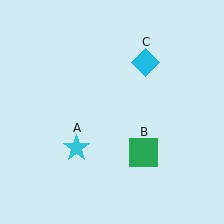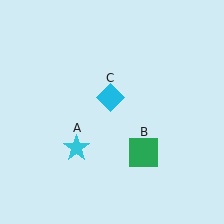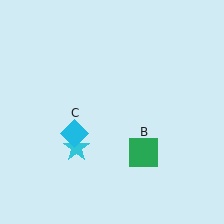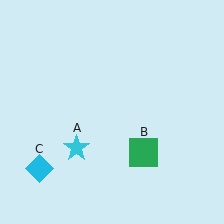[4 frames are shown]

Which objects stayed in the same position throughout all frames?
Cyan star (object A) and green square (object B) remained stationary.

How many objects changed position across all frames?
1 object changed position: cyan diamond (object C).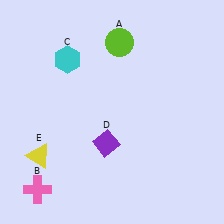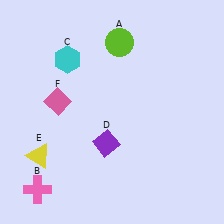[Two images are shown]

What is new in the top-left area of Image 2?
A pink diamond (F) was added in the top-left area of Image 2.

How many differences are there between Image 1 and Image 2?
There is 1 difference between the two images.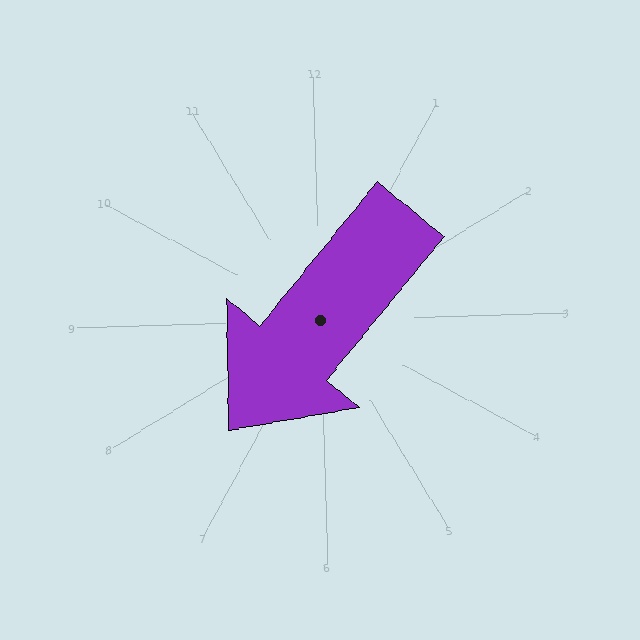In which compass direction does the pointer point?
Southwest.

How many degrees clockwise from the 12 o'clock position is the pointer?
Approximately 221 degrees.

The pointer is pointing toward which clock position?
Roughly 7 o'clock.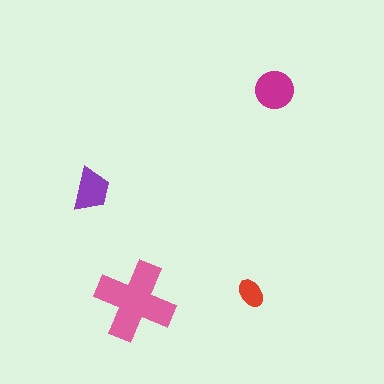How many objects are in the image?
There are 4 objects in the image.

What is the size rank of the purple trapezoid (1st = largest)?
3rd.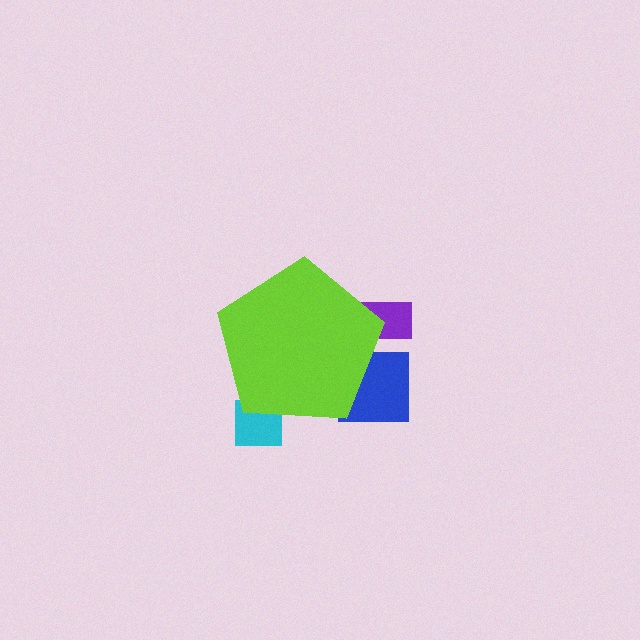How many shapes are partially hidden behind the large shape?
3 shapes are partially hidden.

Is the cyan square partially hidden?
Yes, the cyan square is partially hidden behind the lime pentagon.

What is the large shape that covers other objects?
A lime pentagon.